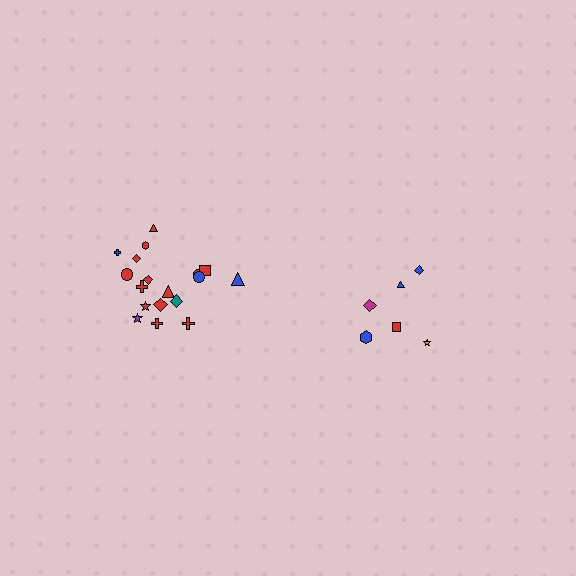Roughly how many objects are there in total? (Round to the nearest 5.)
Roughly 25 objects in total.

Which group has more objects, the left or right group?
The left group.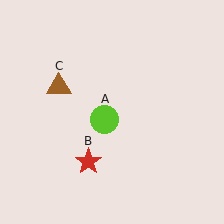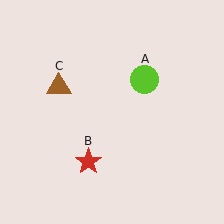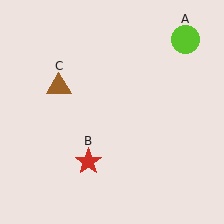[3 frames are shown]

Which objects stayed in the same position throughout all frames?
Red star (object B) and brown triangle (object C) remained stationary.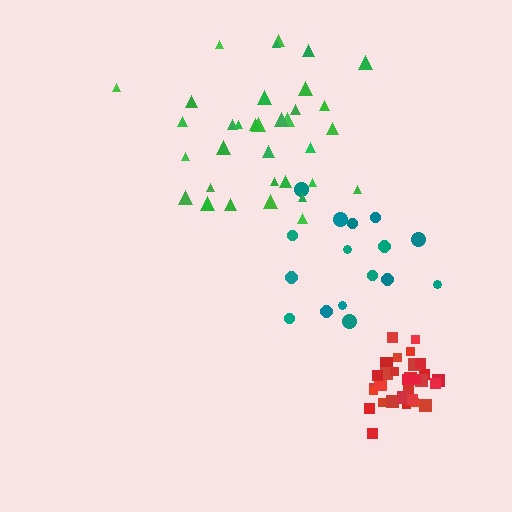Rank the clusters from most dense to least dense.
red, green, teal.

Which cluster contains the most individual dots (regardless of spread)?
Green (34).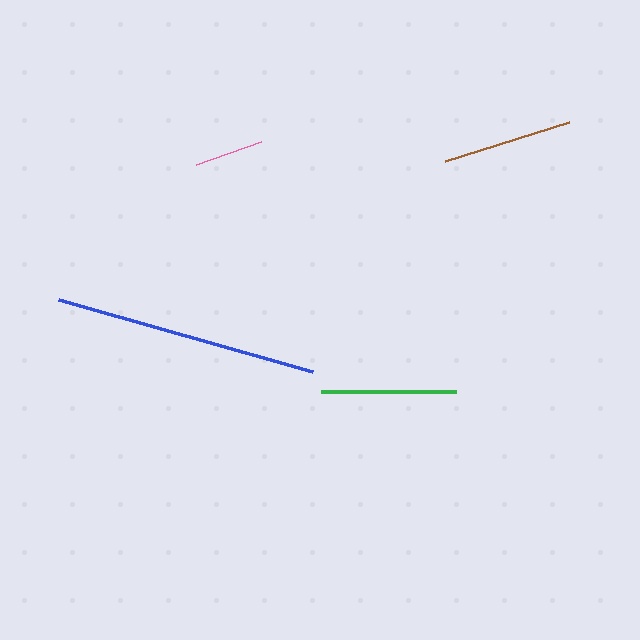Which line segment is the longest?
The blue line is the longest at approximately 264 pixels.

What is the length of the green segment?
The green segment is approximately 135 pixels long.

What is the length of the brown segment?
The brown segment is approximately 130 pixels long.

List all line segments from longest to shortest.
From longest to shortest: blue, green, brown, pink.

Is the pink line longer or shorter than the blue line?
The blue line is longer than the pink line.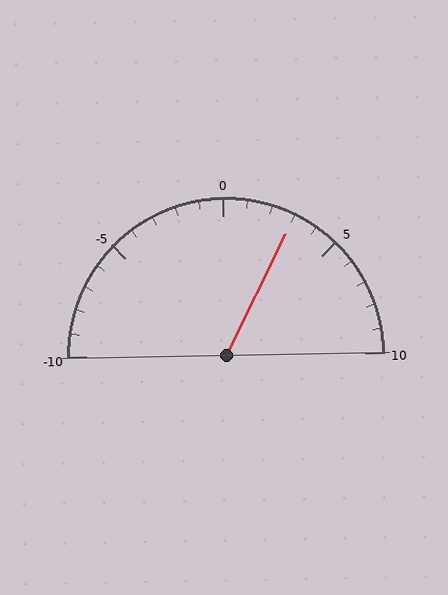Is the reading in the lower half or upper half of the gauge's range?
The reading is in the upper half of the range (-10 to 10).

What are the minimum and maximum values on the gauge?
The gauge ranges from -10 to 10.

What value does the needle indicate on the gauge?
The needle indicates approximately 3.